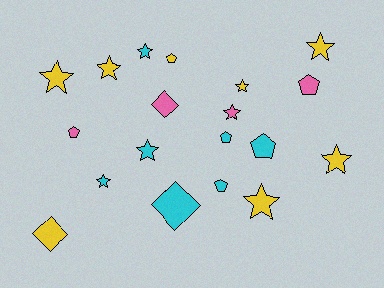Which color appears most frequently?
Yellow, with 8 objects.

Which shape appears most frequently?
Star, with 10 objects.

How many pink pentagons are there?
There are 2 pink pentagons.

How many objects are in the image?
There are 19 objects.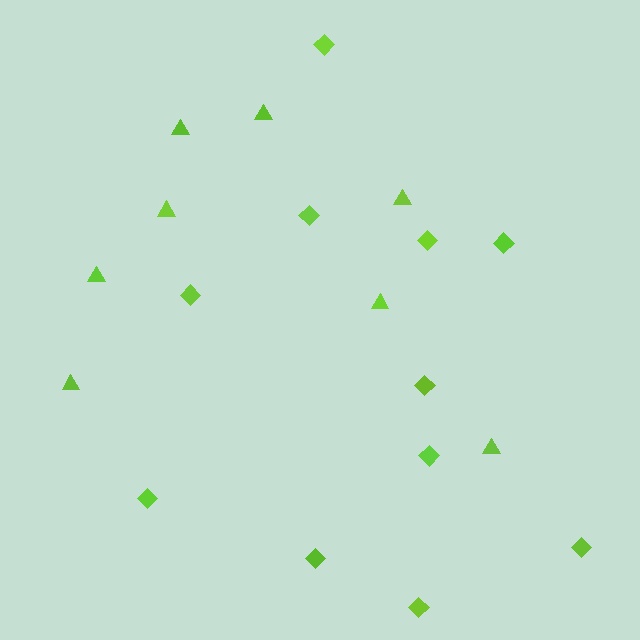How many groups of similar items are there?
There are 2 groups: one group of triangles (8) and one group of diamonds (11).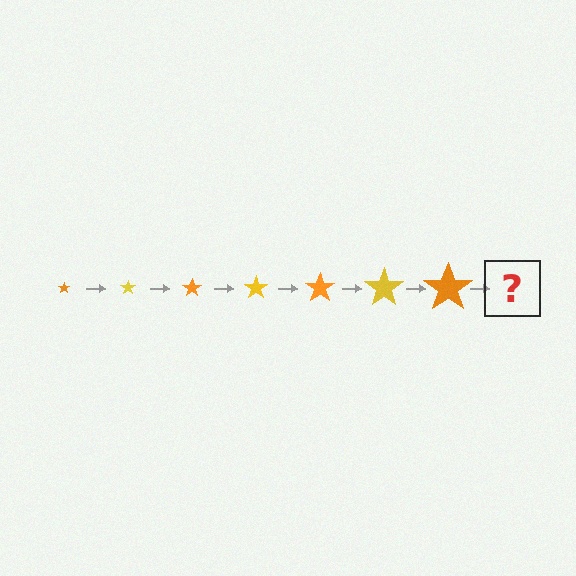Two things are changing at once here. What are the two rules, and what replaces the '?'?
The two rules are that the star grows larger each step and the color cycles through orange and yellow. The '?' should be a yellow star, larger than the previous one.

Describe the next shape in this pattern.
It should be a yellow star, larger than the previous one.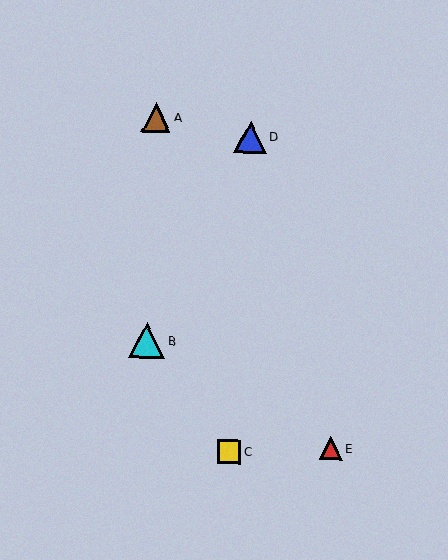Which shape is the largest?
The cyan triangle (labeled B) is the largest.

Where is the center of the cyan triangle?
The center of the cyan triangle is at (147, 340).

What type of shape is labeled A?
Shape A is a brown triangle.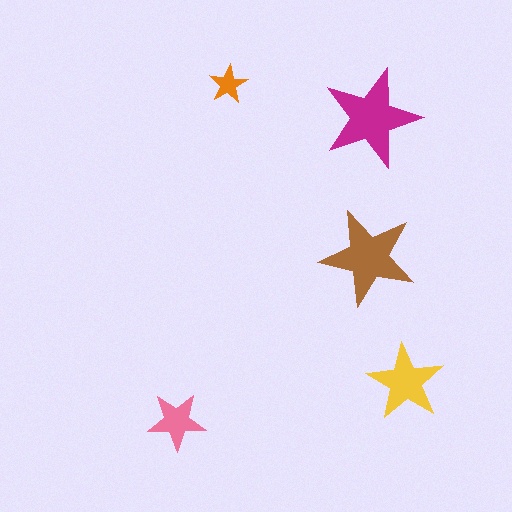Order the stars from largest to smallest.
the magenta one, the brown one, the yellow one, the pink one, the orange one.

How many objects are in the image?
There are 5 objects in the image.